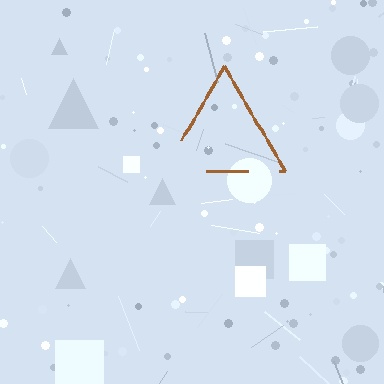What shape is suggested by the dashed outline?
The dashed outline suggests a triangle.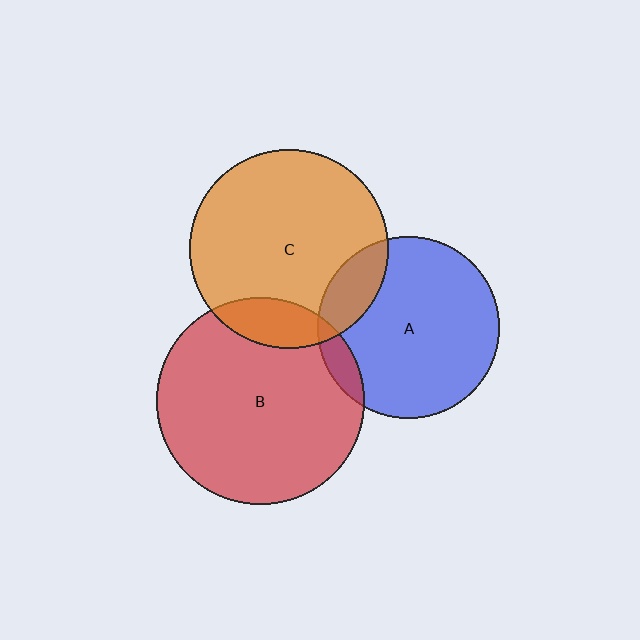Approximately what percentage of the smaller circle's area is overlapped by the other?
Approximately 15%.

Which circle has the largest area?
Circle B (red).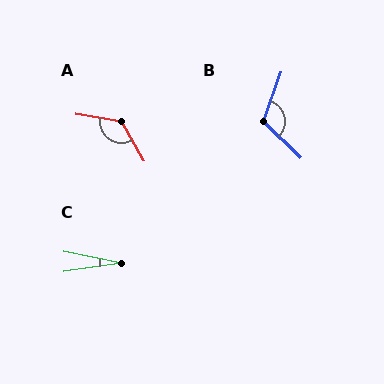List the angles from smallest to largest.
C (20°), B (114°), A (128°).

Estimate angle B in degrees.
Approximately 114 degrees.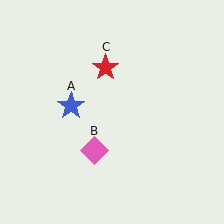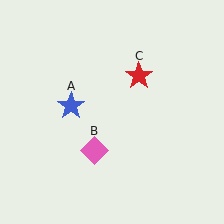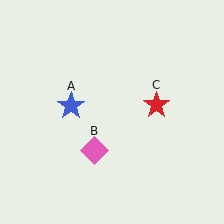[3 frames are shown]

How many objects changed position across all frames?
1 object changed position: red star (object C).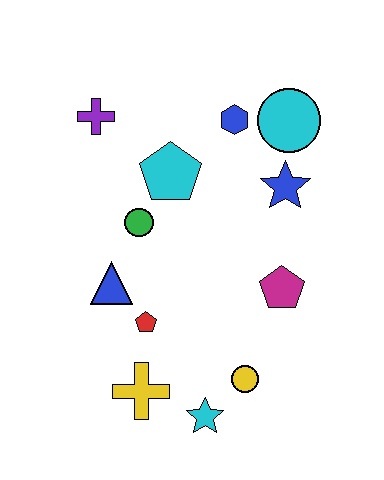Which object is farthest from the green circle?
The cyan star is farthest from the green circle.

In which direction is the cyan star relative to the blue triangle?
The cyan star is below the blue triangle.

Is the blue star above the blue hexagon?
No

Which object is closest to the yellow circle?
The cyan star is closest to the yellow circle.